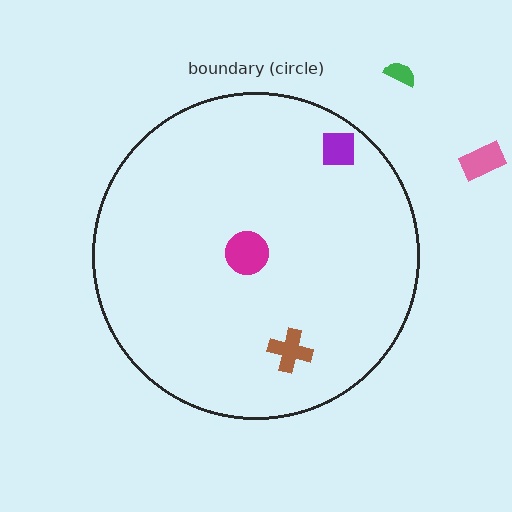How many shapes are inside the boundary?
3 inside, 2 outside.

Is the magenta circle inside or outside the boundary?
Inside.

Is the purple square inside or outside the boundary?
Inside.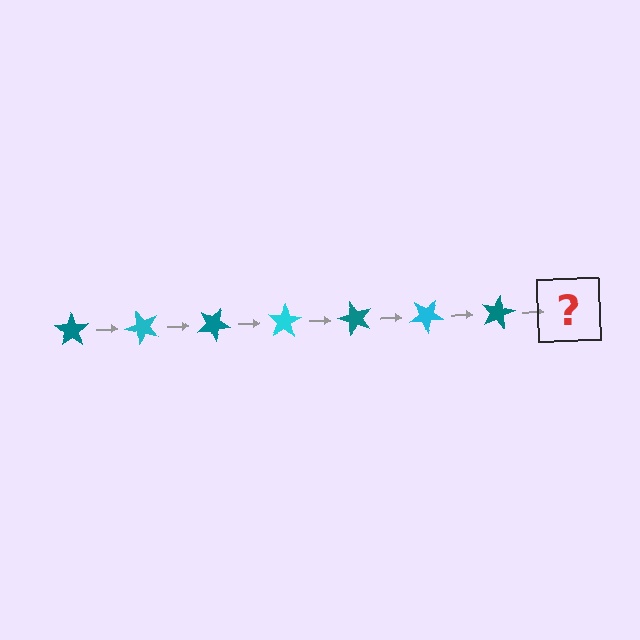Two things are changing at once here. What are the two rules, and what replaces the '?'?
The two rules are that it rotates 50 degrees each step and the color cycles through teal and cyan. The '?' should be a cyan star, rotated 350 degrees from the start.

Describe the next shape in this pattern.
It should be a cyan star, rotated 350 degrees from the start.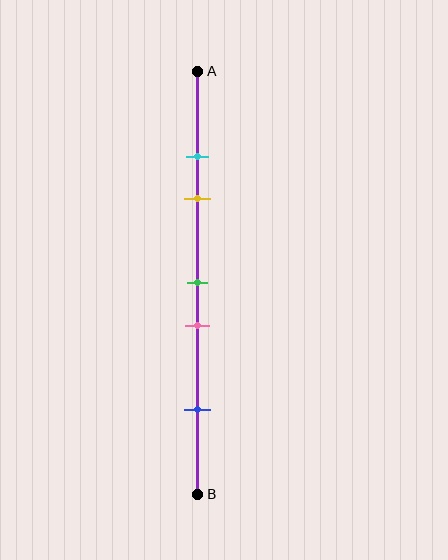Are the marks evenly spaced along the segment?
No, the marks are not evenly spaced.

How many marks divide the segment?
There are 5 marks dividing the segment.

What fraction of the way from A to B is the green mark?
The green mark is approximately 50% (0.5) of the way from A to B.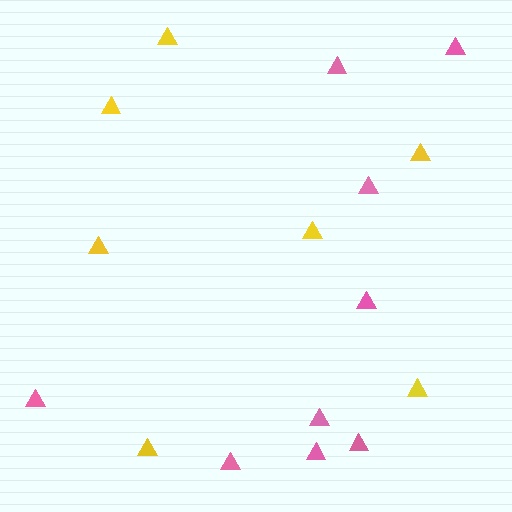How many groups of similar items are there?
There are 2 groups: one group of pink triangles (9) and one group of yellow triangles (7).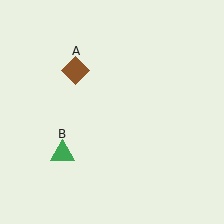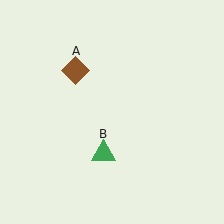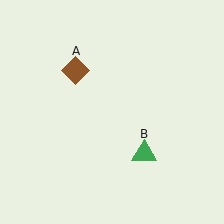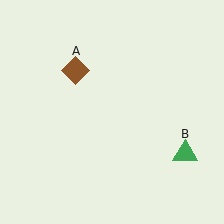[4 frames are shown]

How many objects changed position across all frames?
1 object changed position: green triangle (object B).